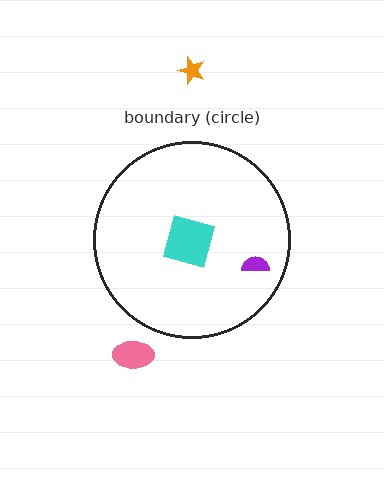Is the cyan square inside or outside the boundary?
Inside.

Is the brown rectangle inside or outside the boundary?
Inside.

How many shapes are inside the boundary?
3 inside, 2 outside.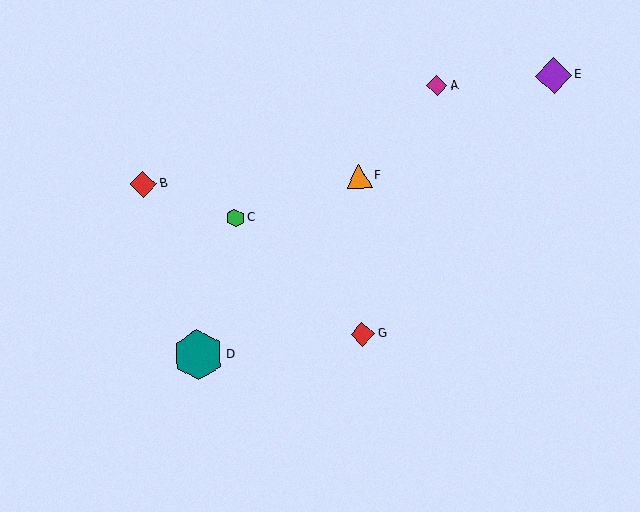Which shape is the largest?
The teal hexagon (labeled D) is the largest.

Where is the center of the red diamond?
The center of the red diamond is at (363, 334).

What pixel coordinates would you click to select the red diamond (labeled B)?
Click at (143, 184) to select the red diamond B.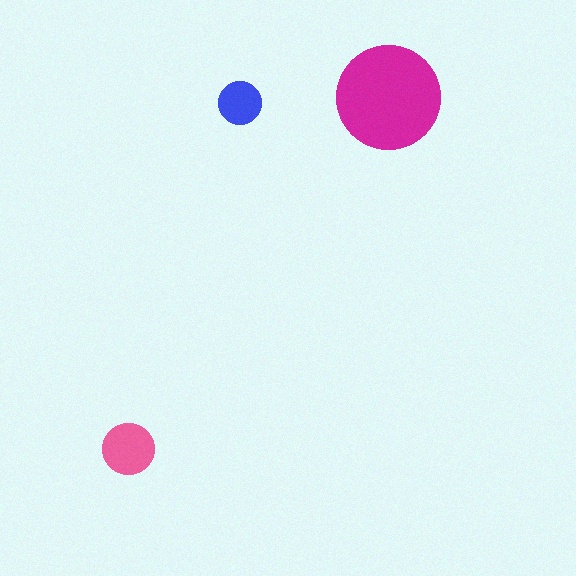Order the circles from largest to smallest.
the magenta one, the pink one, the blue one.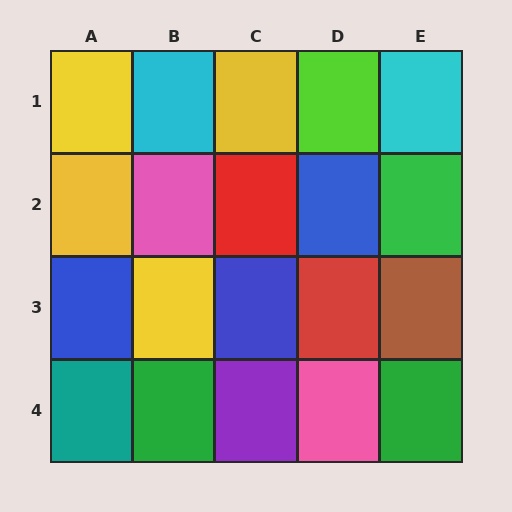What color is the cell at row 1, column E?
Cyan.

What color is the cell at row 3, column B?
Yellow.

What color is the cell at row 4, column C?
Purple.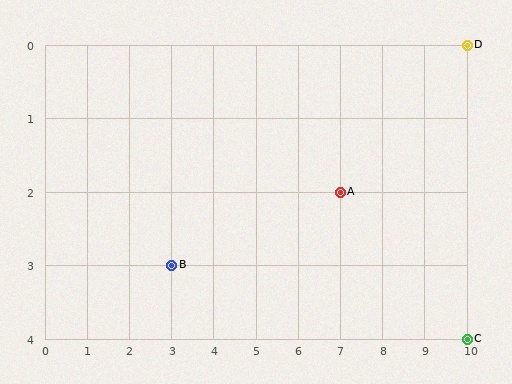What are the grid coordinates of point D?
Point D is at grid coordinates (10, 0).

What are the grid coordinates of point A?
Point A is at grid coordinates (7, 2).